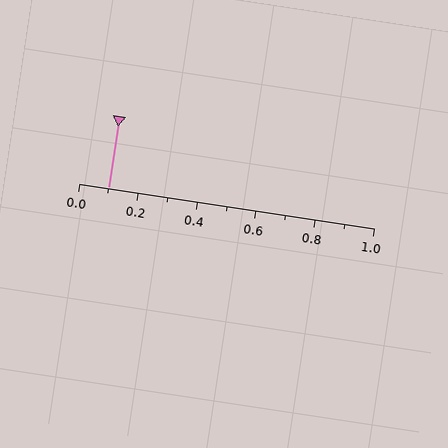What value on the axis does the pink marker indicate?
The marker indicates approximately 0.1.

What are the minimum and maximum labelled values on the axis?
The axis runs from 0.0 to 1.0.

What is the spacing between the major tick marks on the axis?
The major ticks are spaced 0.2 apart.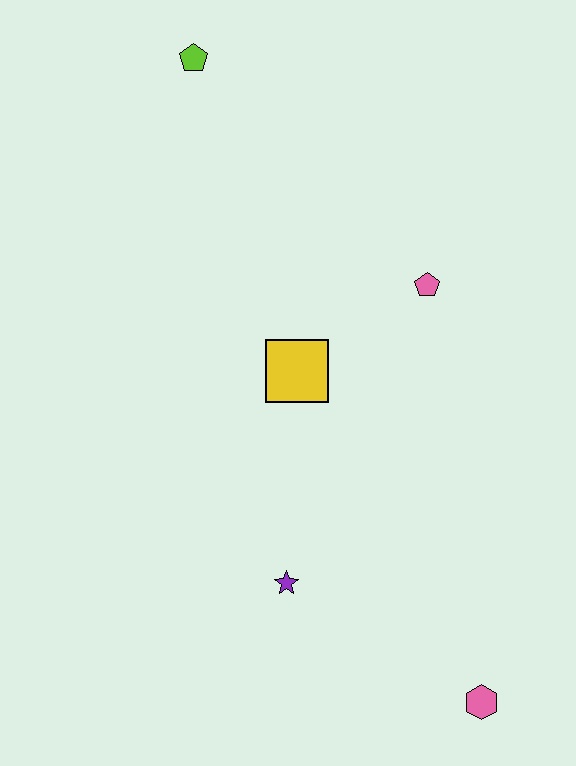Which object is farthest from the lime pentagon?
The pink hexagon is farthest from the lime pentagon.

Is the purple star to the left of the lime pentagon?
No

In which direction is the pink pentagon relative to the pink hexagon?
The pink pentagon is above the pink hexagon.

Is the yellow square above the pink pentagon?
No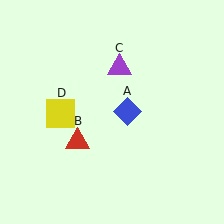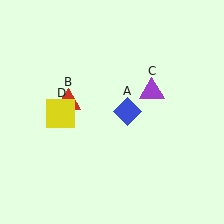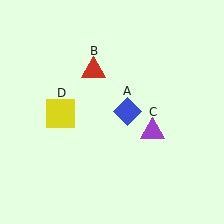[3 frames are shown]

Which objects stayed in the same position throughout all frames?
Blue diamond (object A) and yellow square (object D) remained stationary.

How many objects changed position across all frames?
2 objects changed position: red triangle (object B), purple triangle (object C).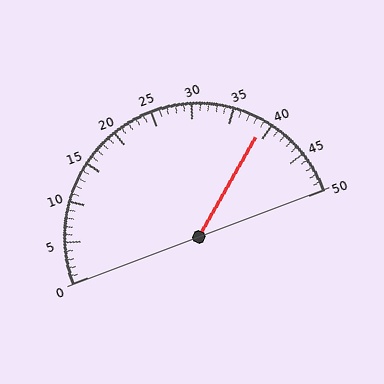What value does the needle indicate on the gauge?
The needle indicates approximately 39.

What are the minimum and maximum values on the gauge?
The gauge ranges from 0 to 50.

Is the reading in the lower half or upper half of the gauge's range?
The reading is in the upper half of the range (0 to 50).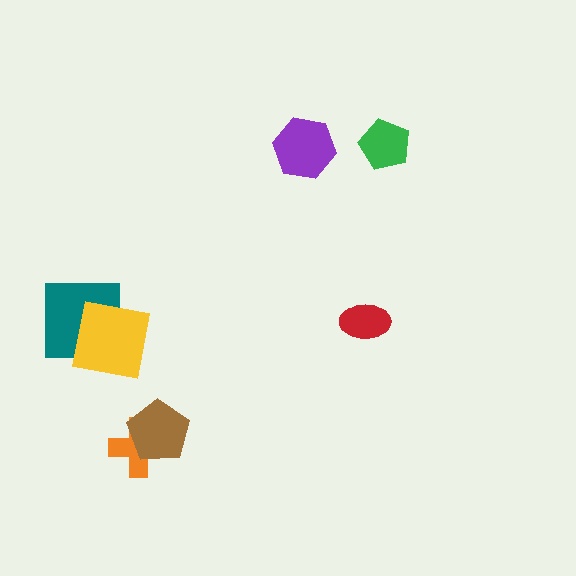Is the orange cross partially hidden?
Yes, it is partially covered by another shape.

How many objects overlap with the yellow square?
1 object overlaps with the yellow square.